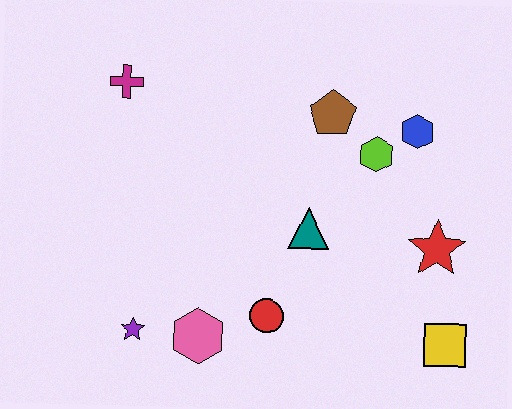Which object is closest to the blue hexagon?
The lime hexagon is closest to the blue hexagon.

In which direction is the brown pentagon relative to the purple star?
The brown pentagon is above the purple star.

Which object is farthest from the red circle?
The magenta cross is farthest from the red circle.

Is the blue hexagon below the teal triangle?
No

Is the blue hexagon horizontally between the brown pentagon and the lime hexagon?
No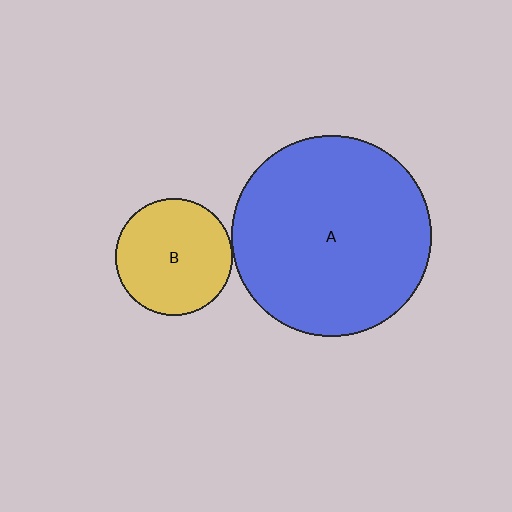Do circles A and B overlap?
Yes.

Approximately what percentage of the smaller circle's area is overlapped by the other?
Approximately 5%.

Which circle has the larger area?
Circle A (blue).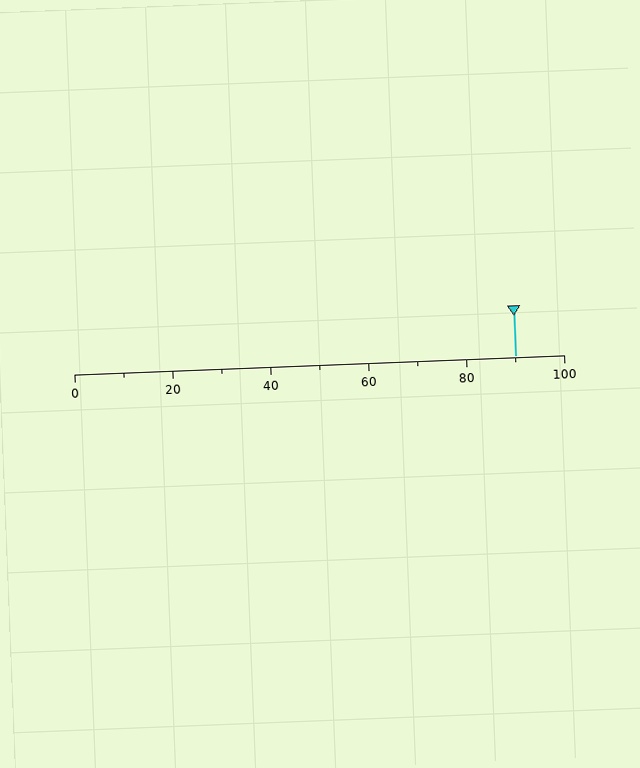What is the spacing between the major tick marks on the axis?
The major ticks are spaced 20 apart.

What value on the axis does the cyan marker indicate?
The marker indicates approximately 90.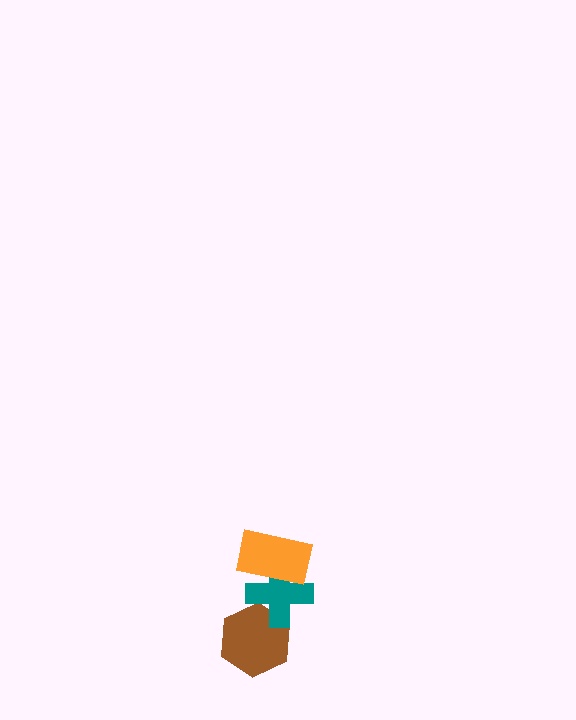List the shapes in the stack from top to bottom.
From top to bottom: the orange rectangle, the teal cross, the brown hexagon.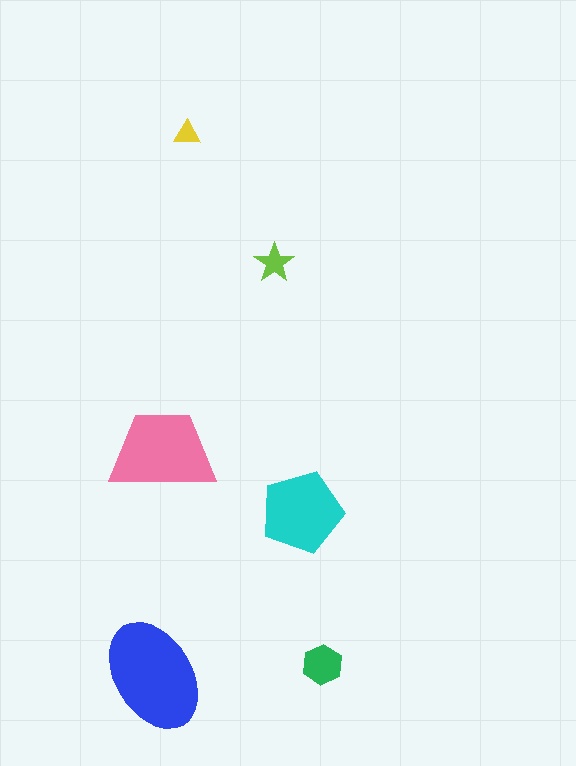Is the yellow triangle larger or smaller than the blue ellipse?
Smaller.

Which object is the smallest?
The yellow triangle.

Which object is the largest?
The blue ellipse.